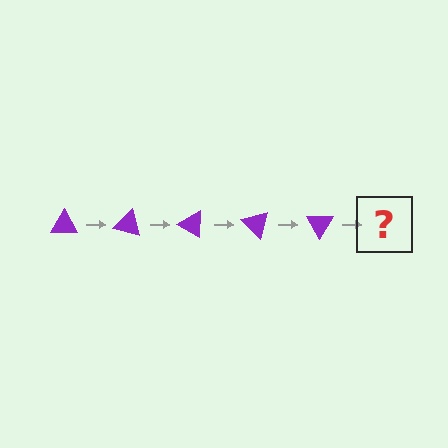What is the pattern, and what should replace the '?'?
The pattern is that the triangle rotates 15 degrees each step. The '?' should be a purple triangle rotated 75 degrees.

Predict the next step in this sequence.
The next step is a purple triangle rotated 75 degrees.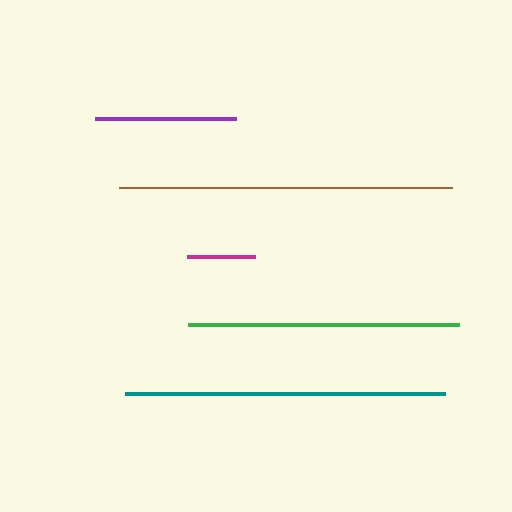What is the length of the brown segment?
The brown segment is approximately 333 pixels long.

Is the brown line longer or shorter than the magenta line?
The brown line is longer than the magenta line.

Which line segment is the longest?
The brown line is the longest at approximately 333 pixels.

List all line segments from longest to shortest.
From longest to shortest: brown, teal, green, purple, magenta.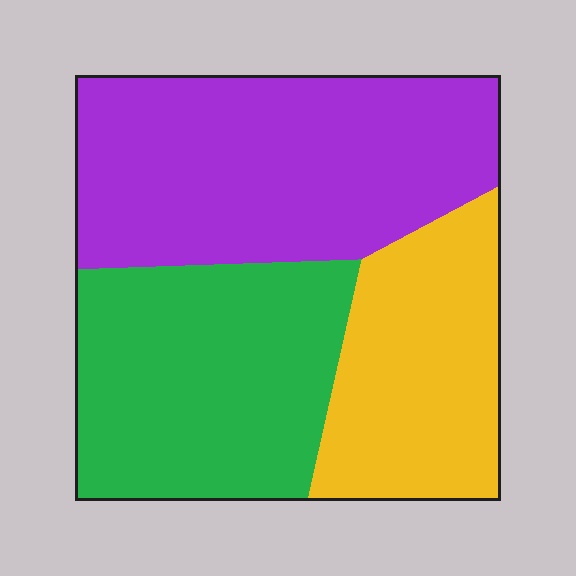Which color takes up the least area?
Yellow, at roughly 25%.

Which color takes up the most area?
Purple, at roughly 40%.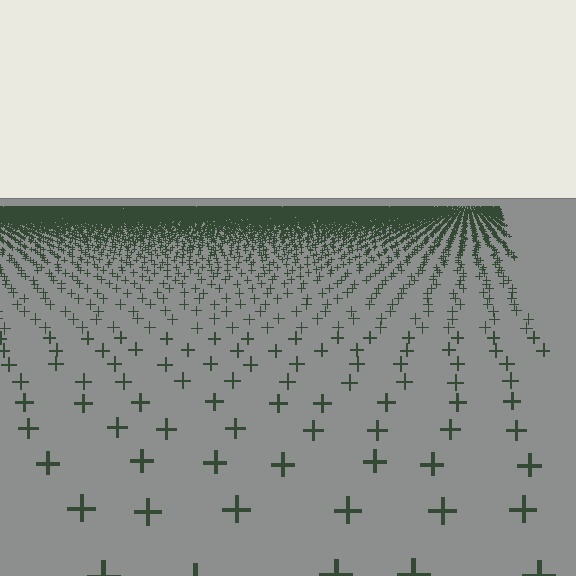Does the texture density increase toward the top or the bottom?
Density increases toward the top.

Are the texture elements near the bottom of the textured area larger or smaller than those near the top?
Larger. Near the bottom, elements are closer to the viewer and appear at a bigger on-screen size.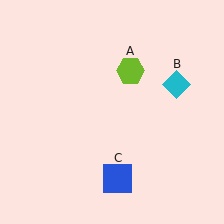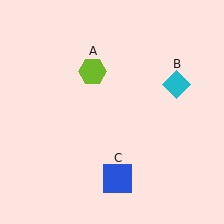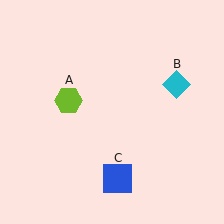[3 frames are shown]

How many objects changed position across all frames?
1 object changed position: lime hexagon (object A).